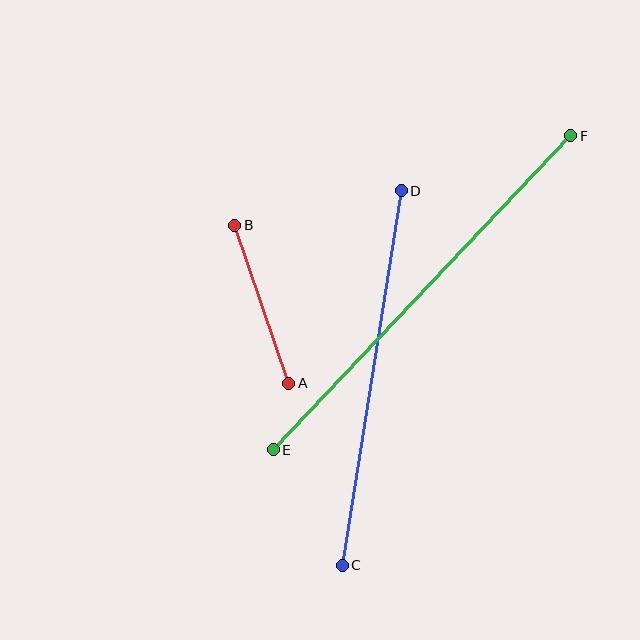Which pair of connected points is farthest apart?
Points E and F are farthest apart.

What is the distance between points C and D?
The distance is approximately 379 pixels.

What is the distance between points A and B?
The distance is approximately 167 pixels.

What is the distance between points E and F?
The distance is approximately 432 pixels.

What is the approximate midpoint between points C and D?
The midpoint is at approximately (372, 378) pixels.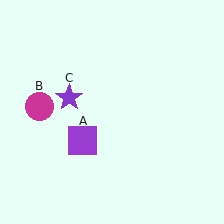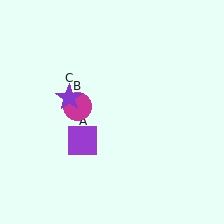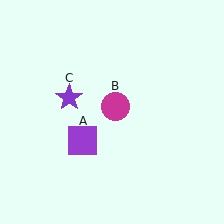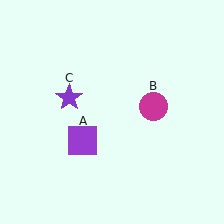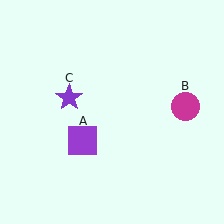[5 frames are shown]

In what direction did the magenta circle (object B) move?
The magenta circle (object B) moved right.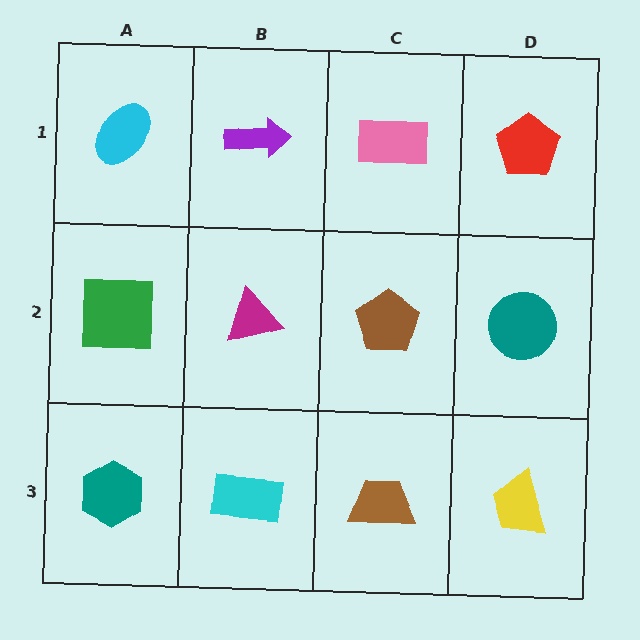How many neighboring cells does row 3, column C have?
3.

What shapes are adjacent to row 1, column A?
A green square (row 2, column A), a purple arrow (row 1, column B).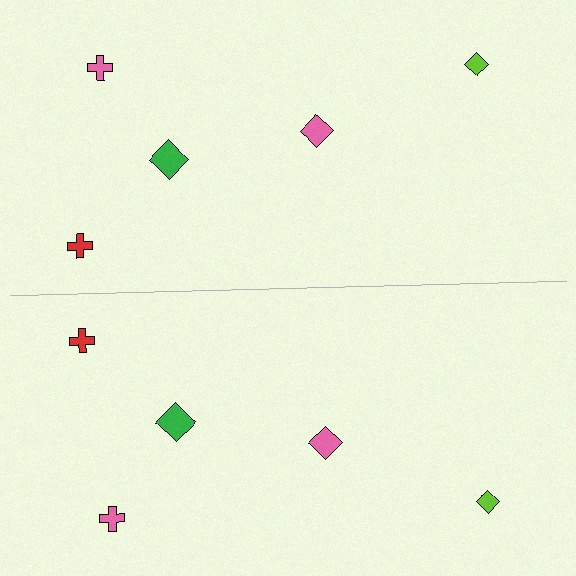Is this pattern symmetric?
Yes, this pattern has bilateral (reflection) symmetry.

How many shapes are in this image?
There are 10 shapes in this image.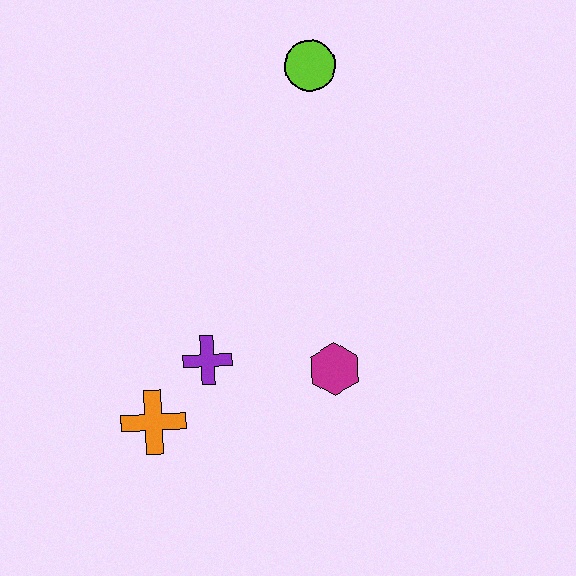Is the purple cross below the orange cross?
No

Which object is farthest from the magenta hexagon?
The lime circle is farthest from the magenta hexagon.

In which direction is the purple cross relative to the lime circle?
The purple cross is below the lime circle.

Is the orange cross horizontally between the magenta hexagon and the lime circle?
No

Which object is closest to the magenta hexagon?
The purple cross is closest to the magenta hexagon.